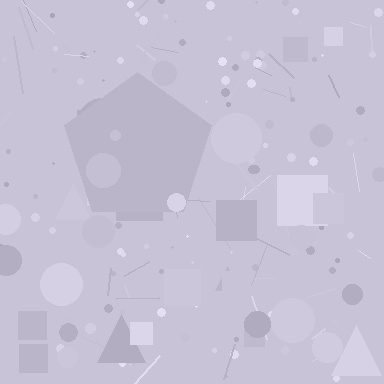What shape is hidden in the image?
A pentagon is hidden in the image.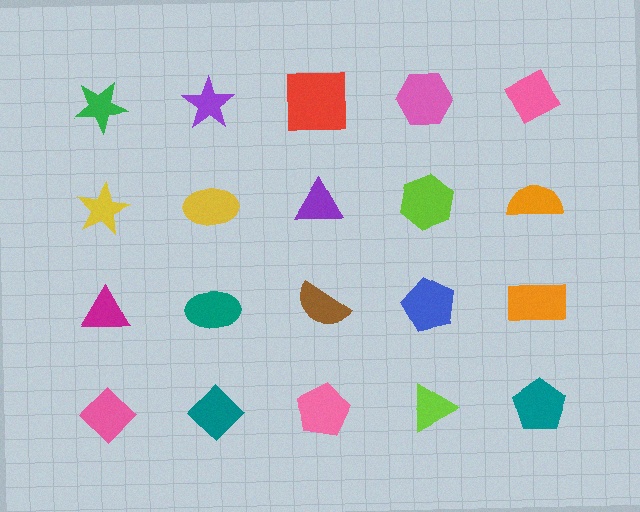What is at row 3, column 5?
An orange rectangle.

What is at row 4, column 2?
A teal diamond.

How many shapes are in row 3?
5 shapes.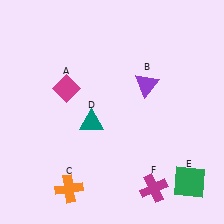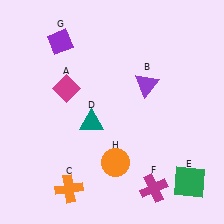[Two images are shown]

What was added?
A purple diamond (G), an orange circle (H) were added in Image 2.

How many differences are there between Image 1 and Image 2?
There are 2 differences between the two images.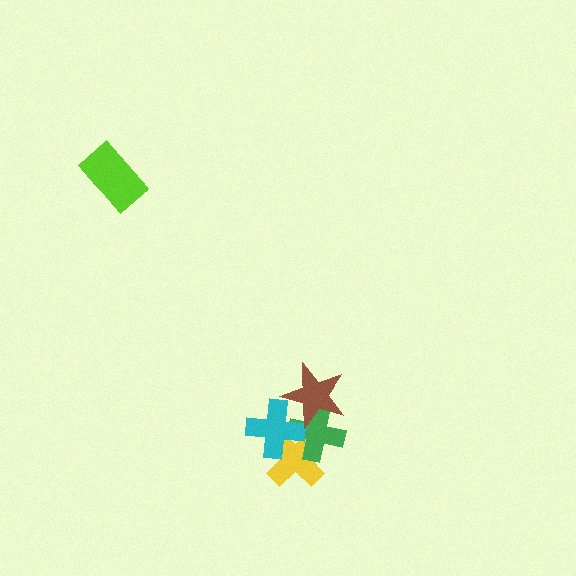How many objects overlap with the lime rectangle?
0 objects overlap with the lime rectangle.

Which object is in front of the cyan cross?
The brown star is in front of the cyan cross.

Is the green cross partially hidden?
Yes, it is partially covered by another shape.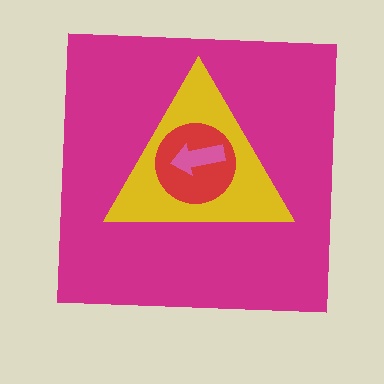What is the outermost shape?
The magenta square.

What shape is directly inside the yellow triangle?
The red circle.